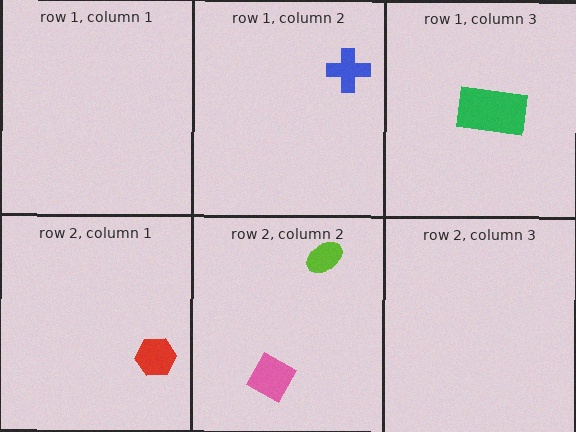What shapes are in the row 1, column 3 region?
The green rectangle.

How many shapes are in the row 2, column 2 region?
2.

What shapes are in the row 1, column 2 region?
The blue cross.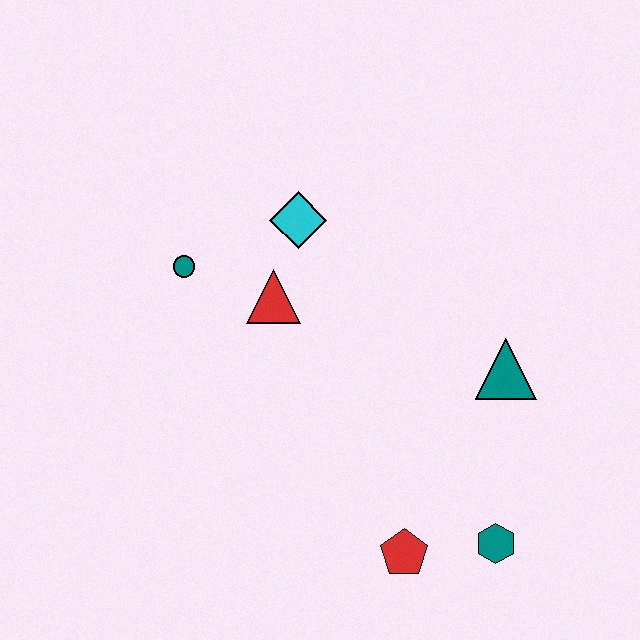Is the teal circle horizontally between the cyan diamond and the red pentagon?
No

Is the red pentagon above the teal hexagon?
No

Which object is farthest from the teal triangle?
The teal circle is farthest from the teal triangle.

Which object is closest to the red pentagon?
The teal hexagon is closest to the red pentagon.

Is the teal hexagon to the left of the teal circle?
No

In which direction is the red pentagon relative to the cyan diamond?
The red pentagon is below the cyan diamond.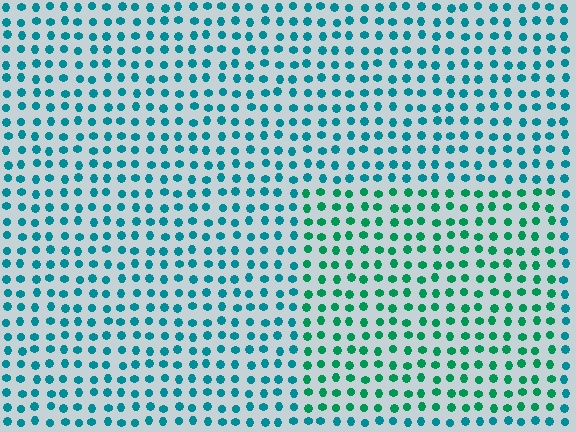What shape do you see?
I see a rectangle.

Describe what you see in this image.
The image is filled with small teal elements in a uniform arrangement. A rectangle-shaped region is visible where the elements are tinted to a slightly different hue, forming a subtle color boundary.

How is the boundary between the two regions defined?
The boundary is defined purely by a slight shift in hue (about 32 degrees). Spacing, size, and orientation are identical on both sides.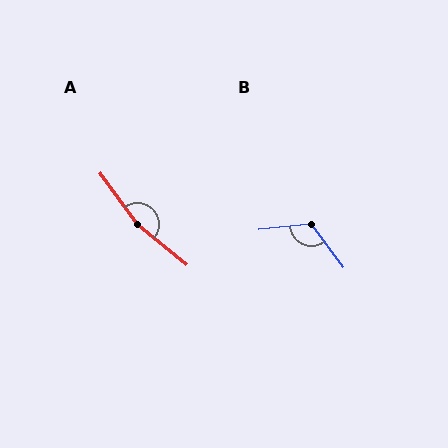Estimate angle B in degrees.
Approximately 121 degrees.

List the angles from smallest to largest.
B (121°), A (164°).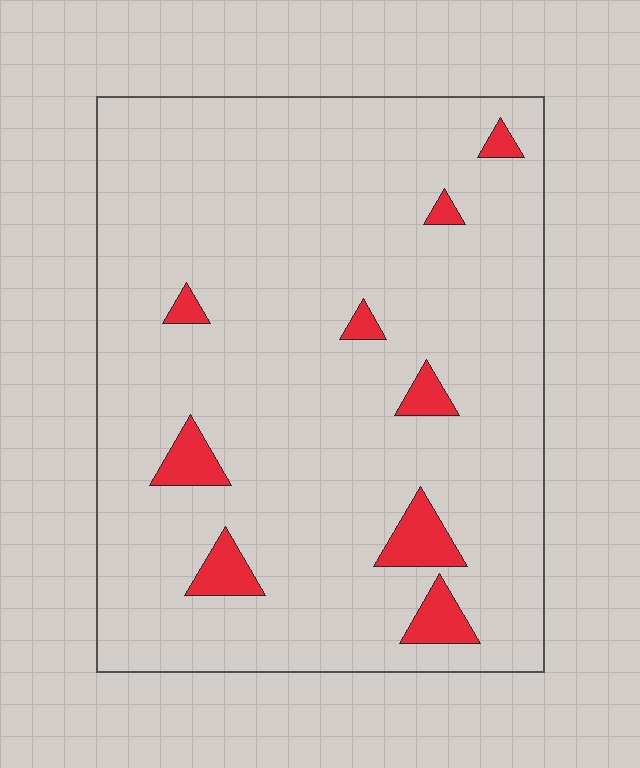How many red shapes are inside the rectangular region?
9.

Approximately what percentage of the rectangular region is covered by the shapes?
Approximately 5%.